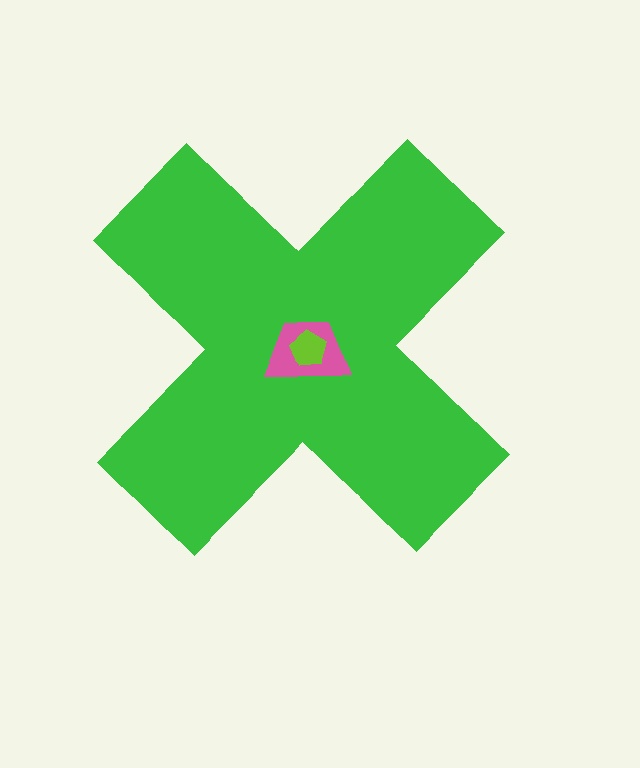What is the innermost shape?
The lime pentagon.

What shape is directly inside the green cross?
The pink trapezoid.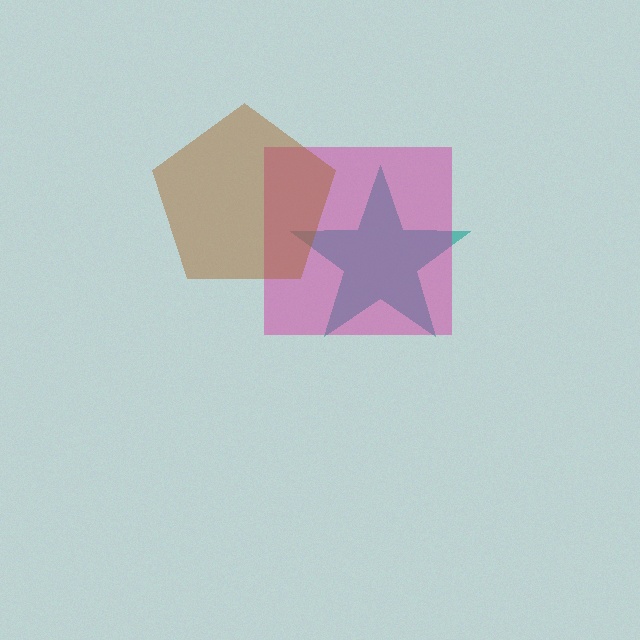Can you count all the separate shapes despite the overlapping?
Yes, there are 3 separate shapes.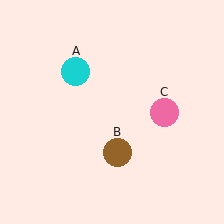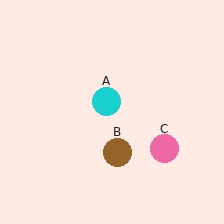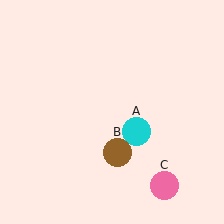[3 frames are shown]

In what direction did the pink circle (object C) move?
The pink circle (object C) moved down.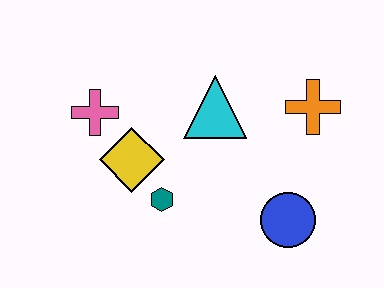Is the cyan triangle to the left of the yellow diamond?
No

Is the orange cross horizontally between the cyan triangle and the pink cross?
No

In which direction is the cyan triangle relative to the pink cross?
The cyan triangle is to the right of the pink cross.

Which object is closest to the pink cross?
The yellow diamond is closest to the pink cross.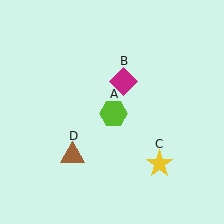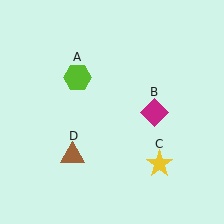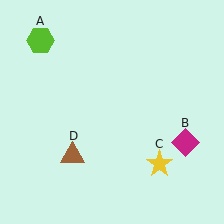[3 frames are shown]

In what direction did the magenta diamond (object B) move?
The magenta diamond (object B) moved down and to the right.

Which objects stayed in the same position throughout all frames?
Yellow star (object C) and brown triangle (object D) remained stationary.